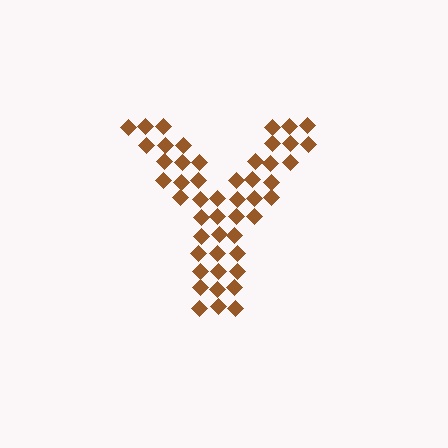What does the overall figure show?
The overall figure shows the letter Y.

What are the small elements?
The small elements are diamonds.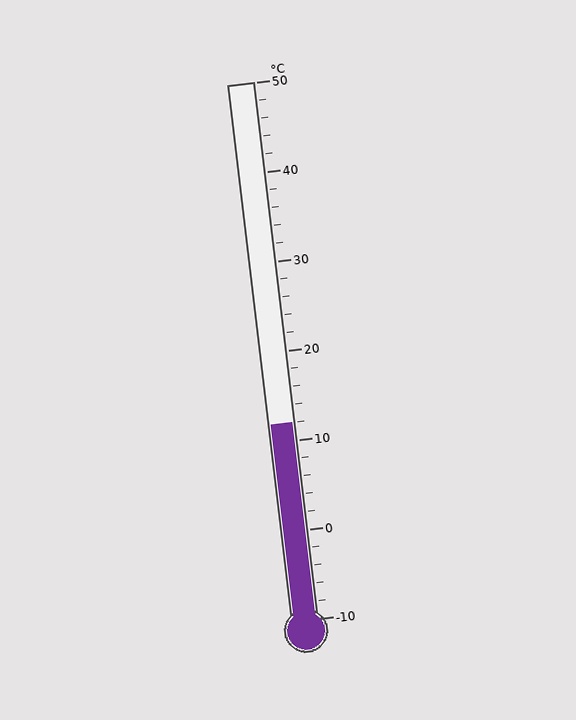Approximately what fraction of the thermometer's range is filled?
The thermometer is filled to approximately 35% of its range.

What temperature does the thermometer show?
The thermometer shows approximately 12°C.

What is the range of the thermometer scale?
The thermometer scale ranges from -10°C to 50°C.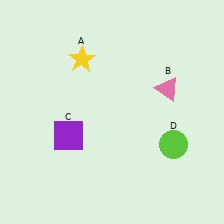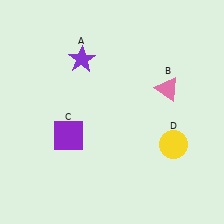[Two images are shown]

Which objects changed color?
A changed from yellow to purple. D changed from lime to yellow.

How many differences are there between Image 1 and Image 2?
There are 2 differences between the two images.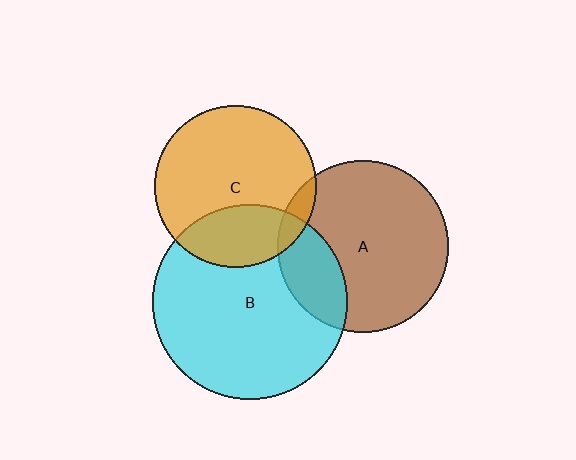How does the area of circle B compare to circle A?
Approximately 1.3 times.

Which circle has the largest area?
Circle B (cyan).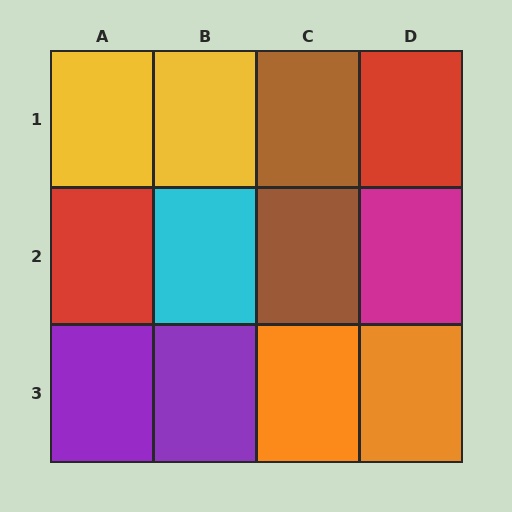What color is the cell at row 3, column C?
Orange.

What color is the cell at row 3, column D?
Orange.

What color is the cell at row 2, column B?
Cyan.